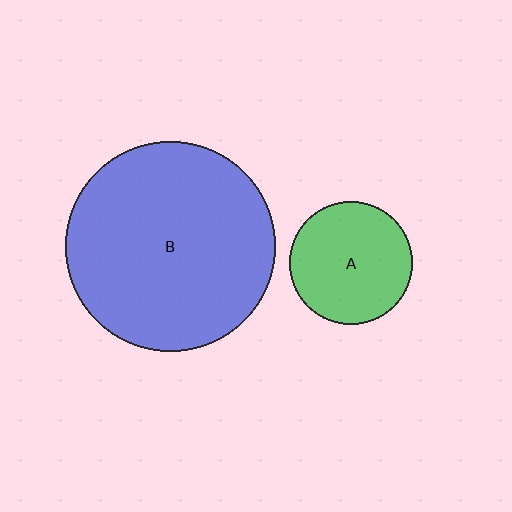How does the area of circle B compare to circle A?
Approximately 2.9 times.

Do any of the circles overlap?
No, none of the circles overlap.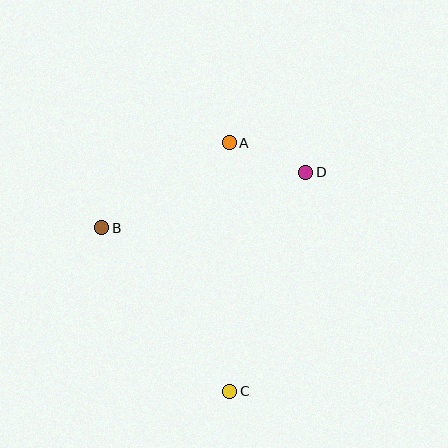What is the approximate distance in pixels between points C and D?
The distance between C and D is approximately 232 pixels.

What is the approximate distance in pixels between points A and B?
The distance between A and B is approximately 153 pixels.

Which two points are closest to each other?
Points A and D are closest to each other.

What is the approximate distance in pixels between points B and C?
The distance between B and C is approximately 207 pixels.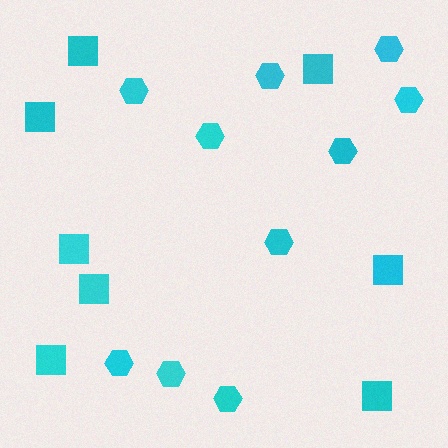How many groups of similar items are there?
There are 2 groups: one group of hexagons (10) and one group of squares (8).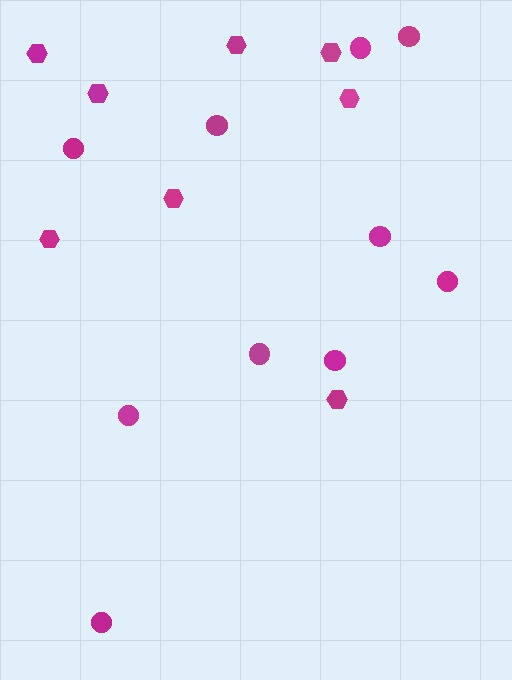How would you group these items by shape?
There are 2 groups: one group of hexagons (8) and one group of circles (10).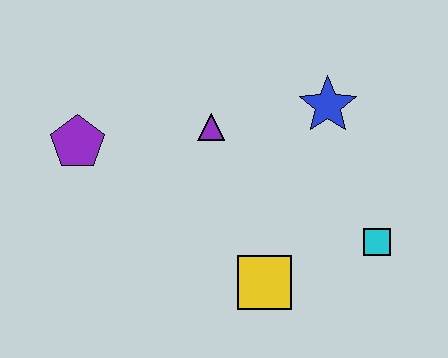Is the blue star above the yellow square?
Yes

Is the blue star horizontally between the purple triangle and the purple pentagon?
No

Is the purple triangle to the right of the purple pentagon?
Yes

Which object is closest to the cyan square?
The yellow square is closest to the cyan square.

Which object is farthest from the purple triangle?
The cyan square is farthest from the purple triangle.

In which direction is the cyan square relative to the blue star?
The cyan square is below the blue star.